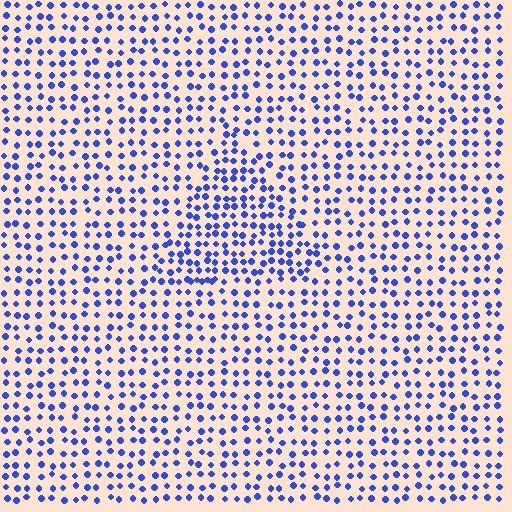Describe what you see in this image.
The image contains small blue elements arranged at two different densities. A triangle-shaped region is visible where the elements are more densely packed than the surrounding area.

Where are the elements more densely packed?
The elements are more densely packed inside the triangle boundary.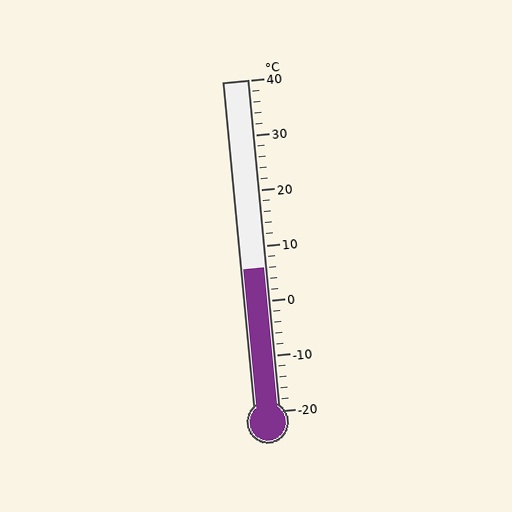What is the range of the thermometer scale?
The thermometer scale ranges from -20°C to 40°C.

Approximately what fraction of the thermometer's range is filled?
The thermometer is filled to approximately 45% of its range.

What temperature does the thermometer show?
The thermometer shows approximately 6°C.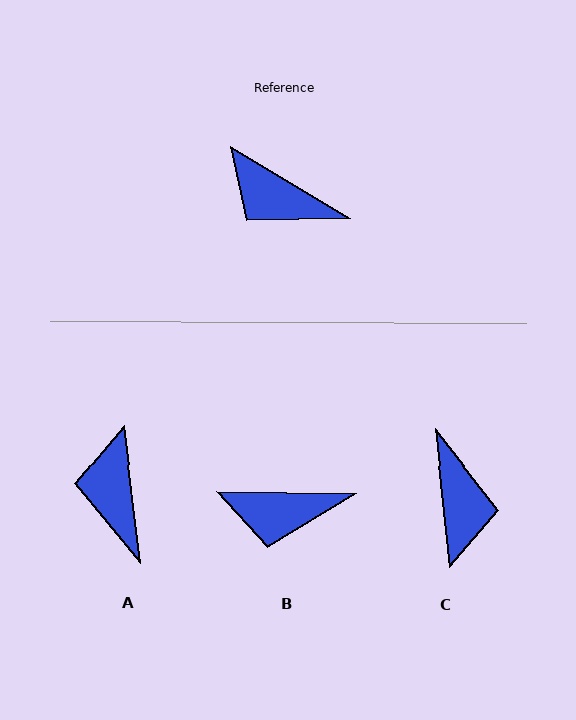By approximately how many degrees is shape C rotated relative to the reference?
Approximately 127 degrees counter-clockwise.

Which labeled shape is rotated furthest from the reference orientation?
C, about 127 degrees away.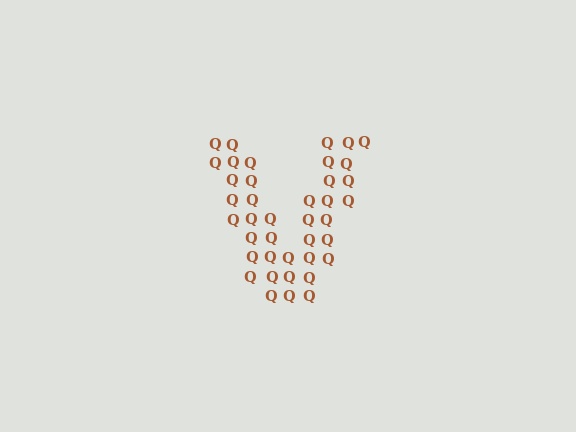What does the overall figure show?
The overall figure shows the letter V.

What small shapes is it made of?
It is made of small letter Q's.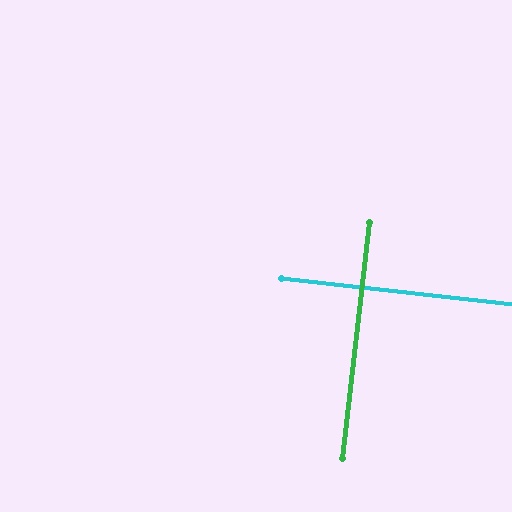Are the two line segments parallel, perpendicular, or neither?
Perpendicular — they meet at approximately 90°.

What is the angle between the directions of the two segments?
Approximately 90 degrees.